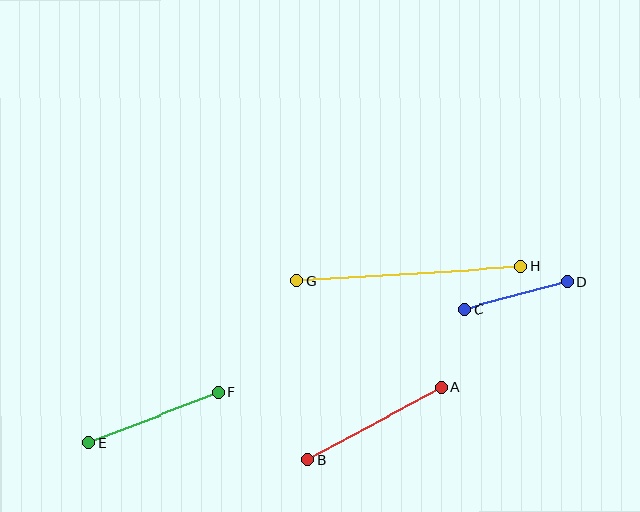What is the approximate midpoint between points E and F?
The midpoint is at approximately (154, 417) pixels.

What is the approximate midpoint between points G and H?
The midpoint is at approximately (409, 274) pixels.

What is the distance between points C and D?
The distance is approximately 106 pixels.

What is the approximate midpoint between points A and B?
The midpoint is at approximately (375, 423) pixels.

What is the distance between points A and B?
The distance is approximately 153 pixels.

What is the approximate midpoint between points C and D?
The midpoint is at approximately (516, 296) pixels.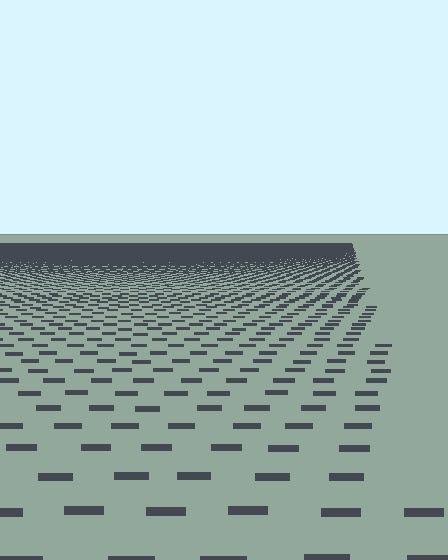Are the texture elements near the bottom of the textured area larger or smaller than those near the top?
Larger. Near the bottom, elements are closer to the viewer and appear at a bigger on-screen size.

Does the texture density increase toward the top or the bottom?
Density increases toward the top.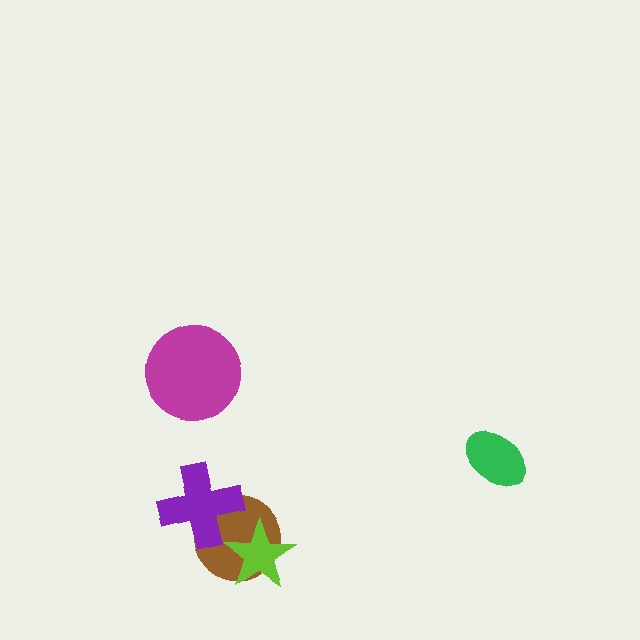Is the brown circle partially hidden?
Yes, it is partially covered by another shape.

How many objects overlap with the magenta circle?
0 objects overlap with the magenta circle.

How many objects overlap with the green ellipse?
0 objects overlap with the green ellipse.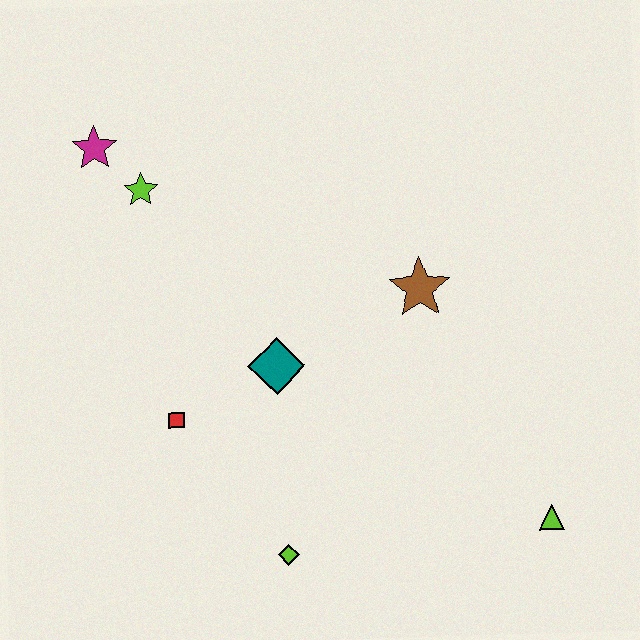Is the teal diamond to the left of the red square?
No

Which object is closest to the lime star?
The magenta star is closest to the lime star.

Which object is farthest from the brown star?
The magenta star is farthest from the brown star.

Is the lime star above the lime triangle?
Yes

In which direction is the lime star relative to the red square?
The lime star is above the red square.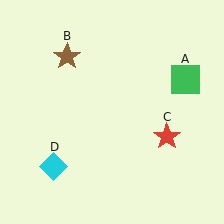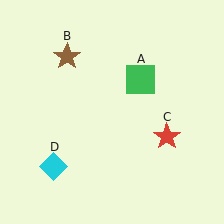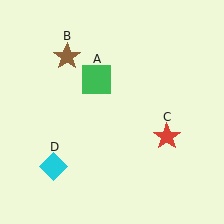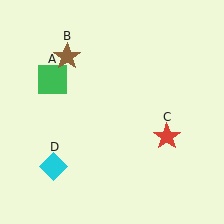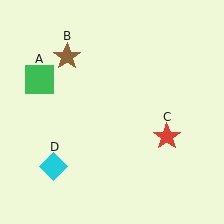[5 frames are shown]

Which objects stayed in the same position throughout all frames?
Brown star (object B) and red star (object C) and cyan diamond (object D) remained stationary.